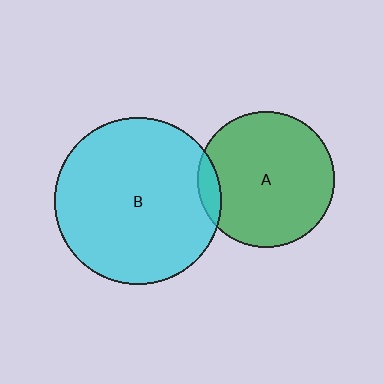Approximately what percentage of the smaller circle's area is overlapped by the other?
Approximately 10%.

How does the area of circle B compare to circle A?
Approximately 1.5 times.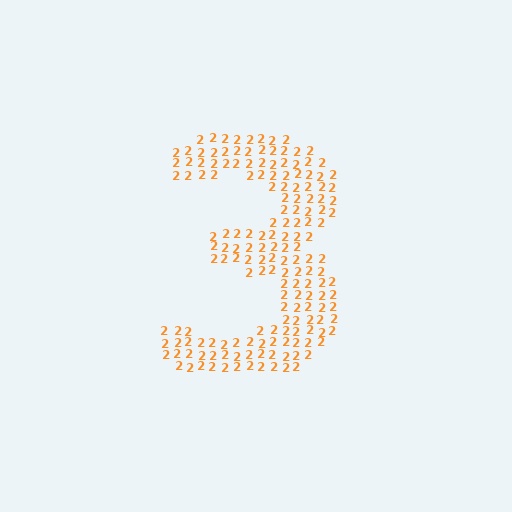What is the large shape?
The large shape is the digit 3.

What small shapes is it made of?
It is made of small digit 2's.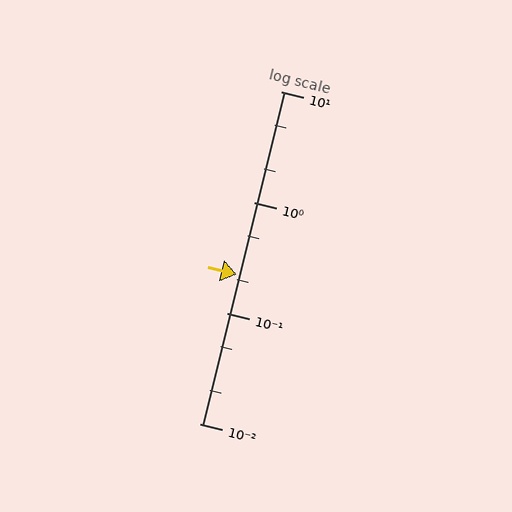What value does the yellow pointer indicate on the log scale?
The pointer indicates approximately 0.22.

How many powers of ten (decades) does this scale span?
The scale spans 3 decades, from 0.01 to 10.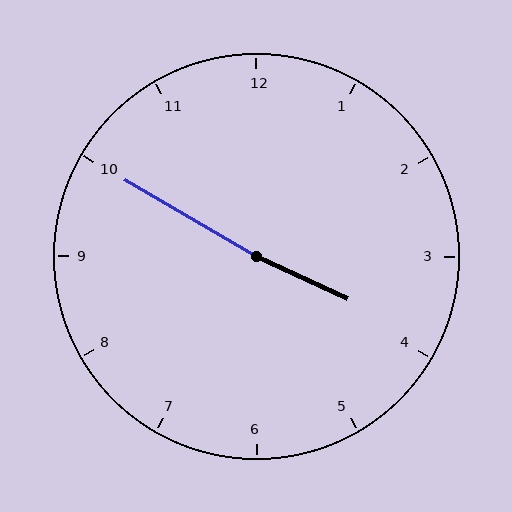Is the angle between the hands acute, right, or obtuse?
It is obtuse.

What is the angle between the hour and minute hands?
Approximately 175 degrees.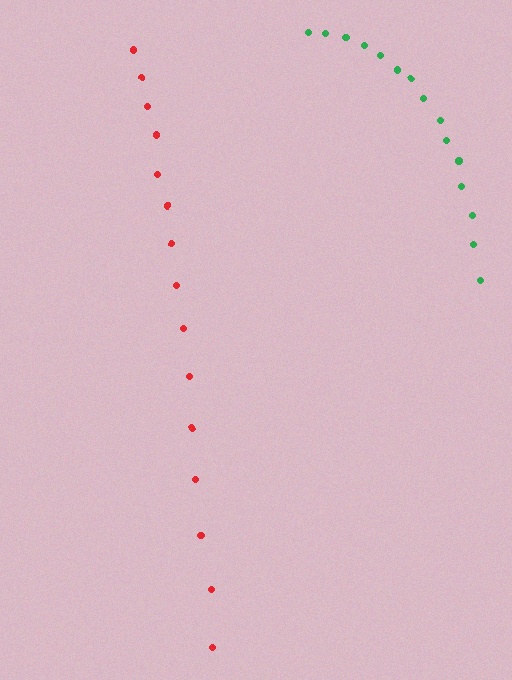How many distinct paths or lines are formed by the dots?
There are 2 distinct paths.